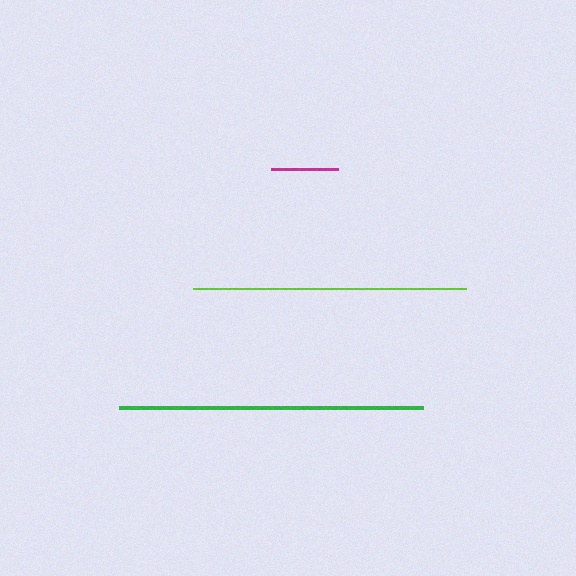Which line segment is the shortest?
The magenta line is the shortest at approximately 68 pixels.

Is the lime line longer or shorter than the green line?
The green line is longer than the lime line.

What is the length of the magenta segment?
The magenta segment is approximately 68 pixels long.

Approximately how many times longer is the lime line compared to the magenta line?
The lime line is approximately 4.0 times the length of the magenta line.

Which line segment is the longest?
The green line is the longest at approximately 304 pixels.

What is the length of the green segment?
The green segment is approximately 304 pixels long.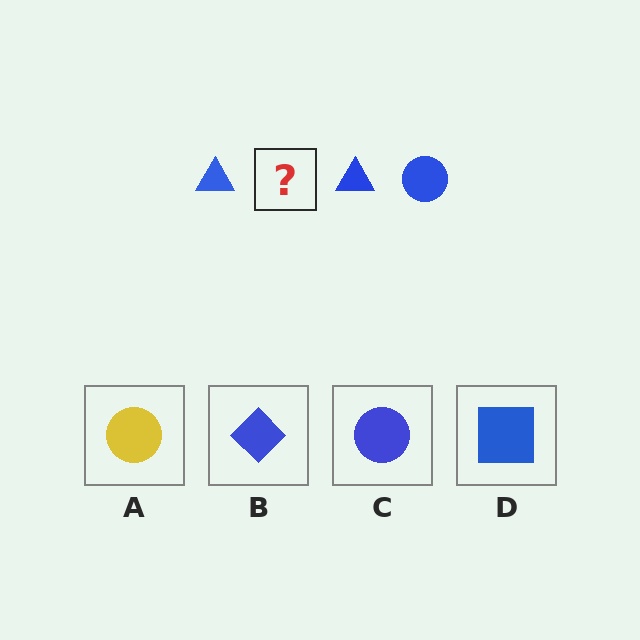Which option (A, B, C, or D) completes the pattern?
C.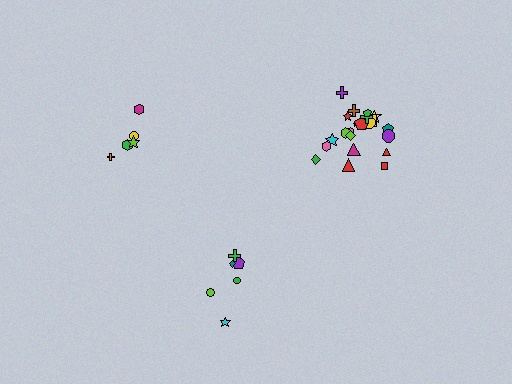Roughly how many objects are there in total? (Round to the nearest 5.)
Roughly 35 objects in total.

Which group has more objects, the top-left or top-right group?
The top-right group.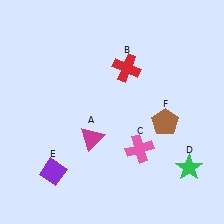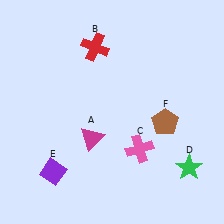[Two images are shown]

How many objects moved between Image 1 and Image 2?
1 object moved between the two images.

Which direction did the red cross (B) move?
The red cross (B) moved left.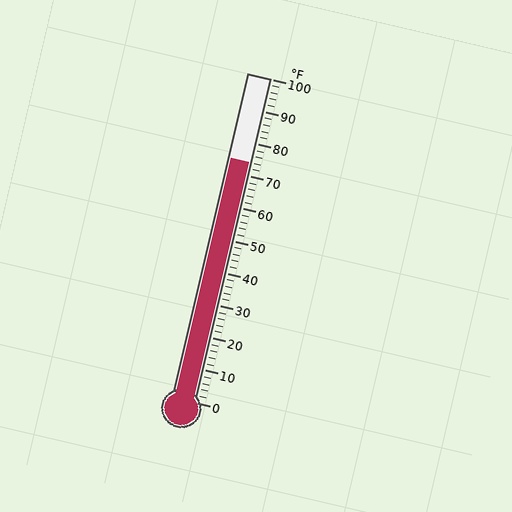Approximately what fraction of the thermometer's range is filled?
The thermometer is filled to approximately 75% of its range.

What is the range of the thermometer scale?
The thermometer scale ranges from 0°F to 100°F.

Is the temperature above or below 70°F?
The temperature is above 70°F.